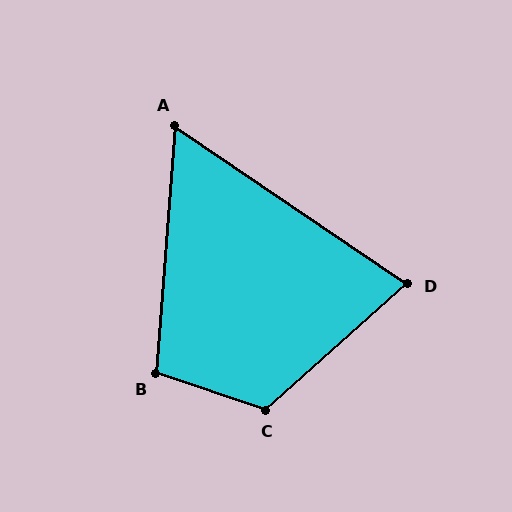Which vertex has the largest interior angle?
C, at approximately 120 degrees.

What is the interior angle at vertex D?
Approximately 76 degrees (acute).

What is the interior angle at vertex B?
Approximately 104 degrees (obtuse).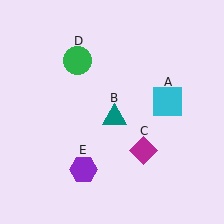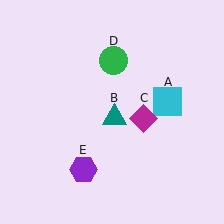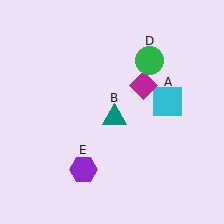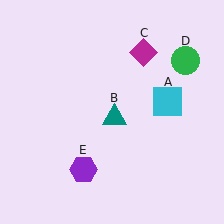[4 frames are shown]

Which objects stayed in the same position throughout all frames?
Cyan square (object A) and teal triangle (object B) and purple hexagon (object E) remained stationary.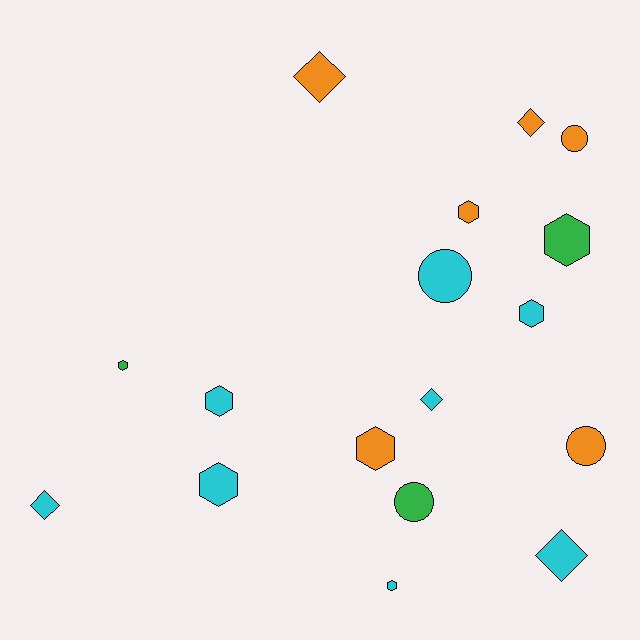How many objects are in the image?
There are 17 objects.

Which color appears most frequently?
Cyan, with 8 objects.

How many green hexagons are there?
There are 2 green hexagons.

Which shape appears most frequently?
Hexagon, with 8 objects.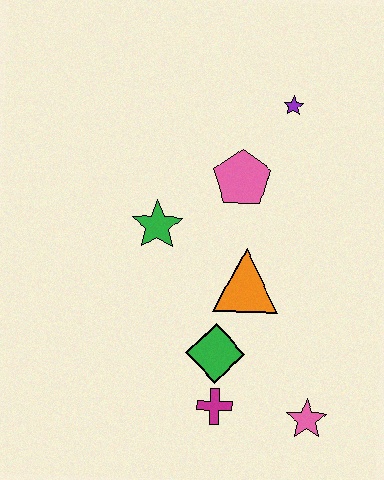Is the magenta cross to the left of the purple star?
Yes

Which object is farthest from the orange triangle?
The purple star is farthest from the orange triangle.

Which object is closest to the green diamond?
The magenta cross is closest to the green diamond.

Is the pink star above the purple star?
No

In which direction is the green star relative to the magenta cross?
The green star is above the magenta cross.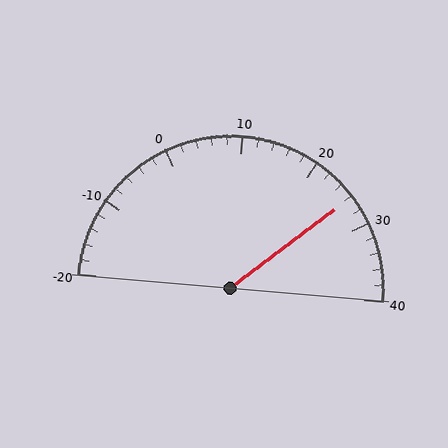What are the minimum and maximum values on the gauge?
The gauge ranges from -20 to 40.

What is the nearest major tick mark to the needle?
The nearest major tick mark is 30.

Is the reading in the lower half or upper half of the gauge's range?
The reading is in the upper half of the range (-20 to 40).